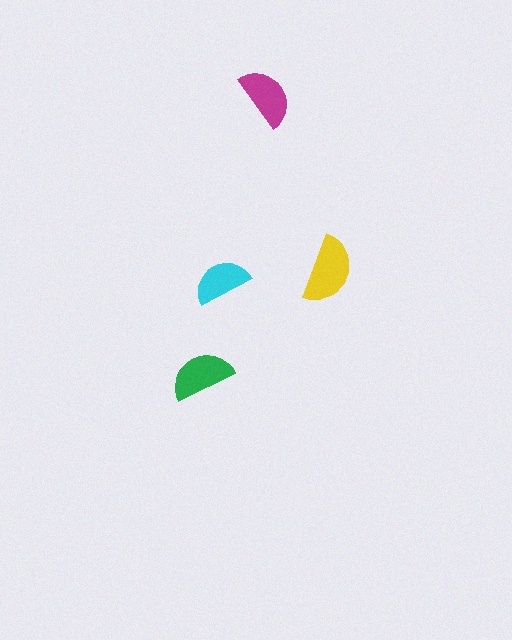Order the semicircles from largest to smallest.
the yellow one, the green one, the magenta one, the cyan one.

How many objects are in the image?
There are 4 objects in the image.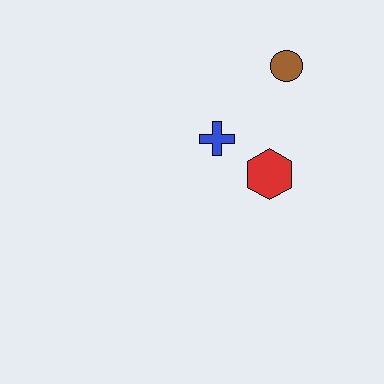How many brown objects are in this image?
There is 1 brown object.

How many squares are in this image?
There are no squares.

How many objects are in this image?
There are 3 objects.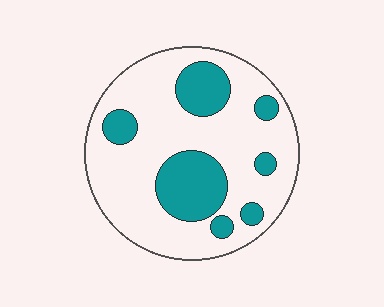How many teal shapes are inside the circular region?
7.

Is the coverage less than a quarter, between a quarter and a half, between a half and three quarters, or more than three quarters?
Between a quarter and a half.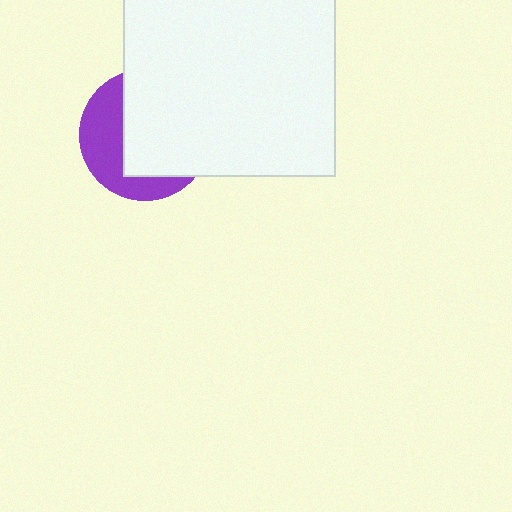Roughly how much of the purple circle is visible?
A small part of it is visible (roughly 39%).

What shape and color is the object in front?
The object in front is a white square.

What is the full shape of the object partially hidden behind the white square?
The partially hidden object is a purple circle.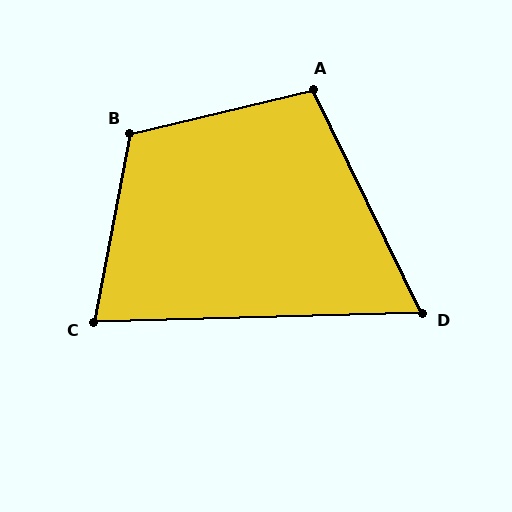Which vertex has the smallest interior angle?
D, at approximately 66 degrees.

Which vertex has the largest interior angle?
B, at approximately 114 degrees.